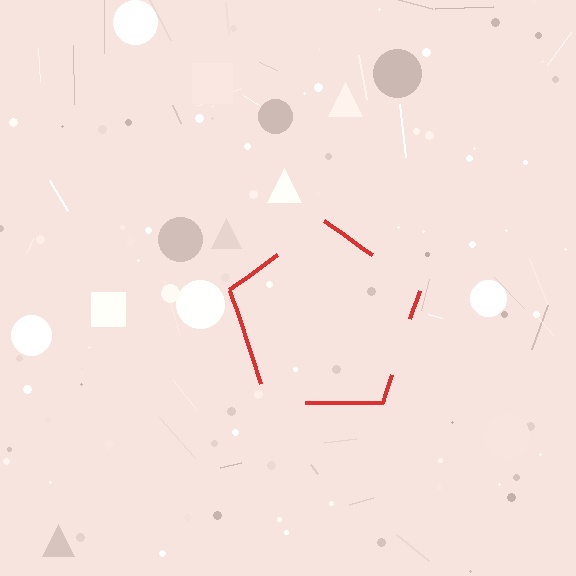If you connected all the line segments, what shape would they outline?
They would outline a pentagon.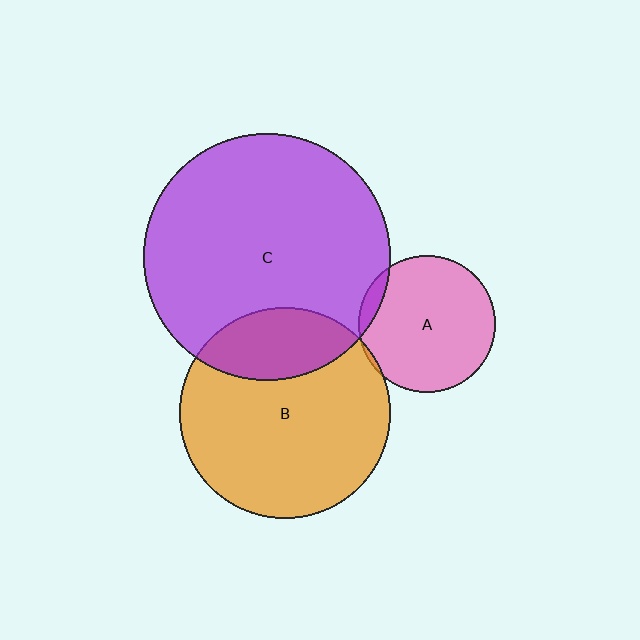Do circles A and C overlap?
Yes.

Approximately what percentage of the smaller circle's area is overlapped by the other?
Approximately 5%.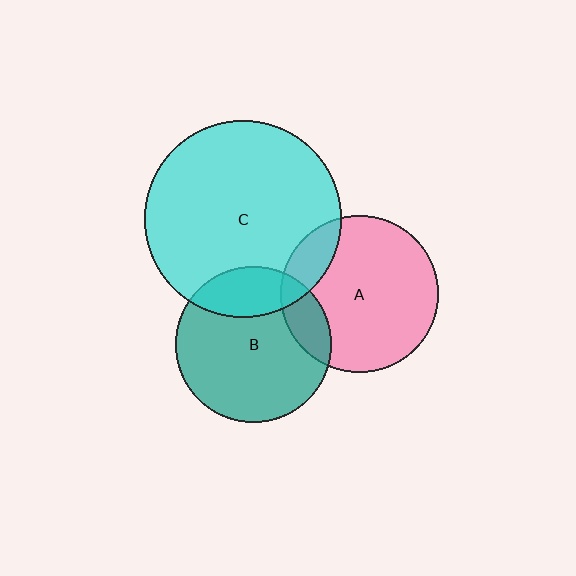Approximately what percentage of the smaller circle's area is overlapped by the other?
Approximately 15%.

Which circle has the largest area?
Circle C (cyan).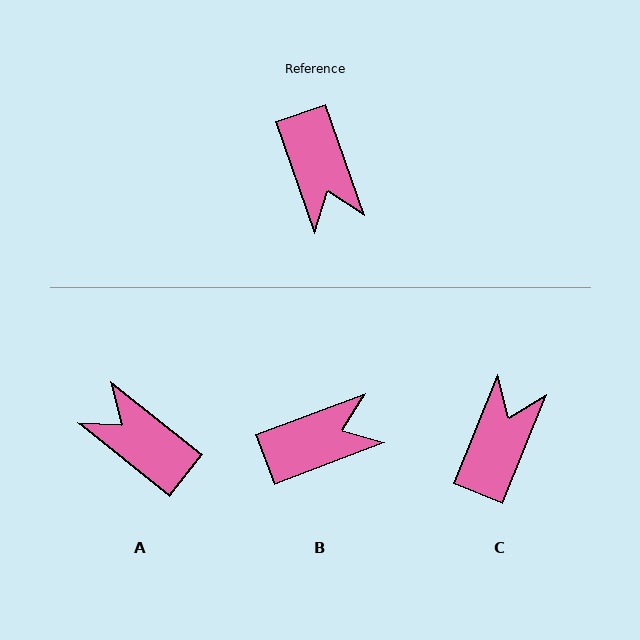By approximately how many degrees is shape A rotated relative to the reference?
Approximately 148 degrees clockwise.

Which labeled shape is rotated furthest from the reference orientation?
A, about 148 degrees away.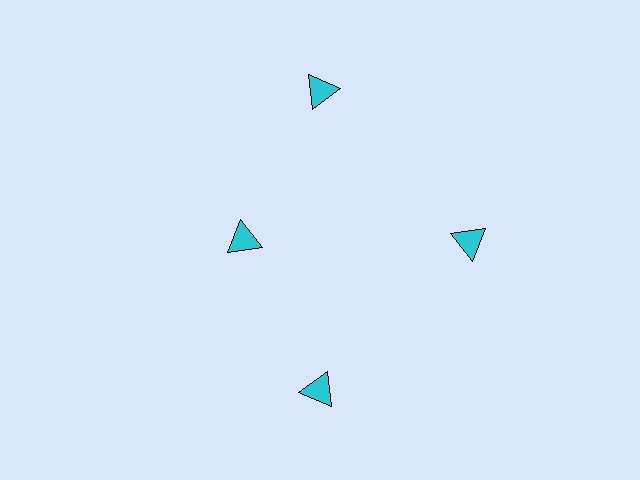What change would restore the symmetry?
The symmetry would be restored by moving it outward, back onto the ring so that all 4 triangles sit at equal angles and equal distance from the center.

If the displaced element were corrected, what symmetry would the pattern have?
It would have 4-fold rotational symmetry — the pattern would map onto itself every 90 degrees.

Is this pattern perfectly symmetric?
No. The 4 cyan triangles are arranged in a ring, but one element near the 9 o'clock position is pulled inward toward the center, breaking the 4-fold rotational symmetry.